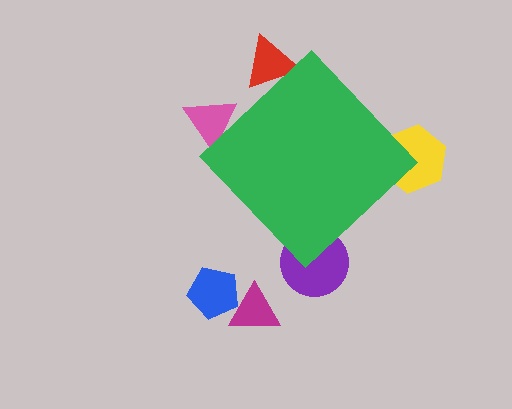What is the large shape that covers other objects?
A green diamond.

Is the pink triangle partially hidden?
Yes, the pink triangle is partially hidden behind the green diamond.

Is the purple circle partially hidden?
Yes, the purple circle is partially hidden behind the green diamond.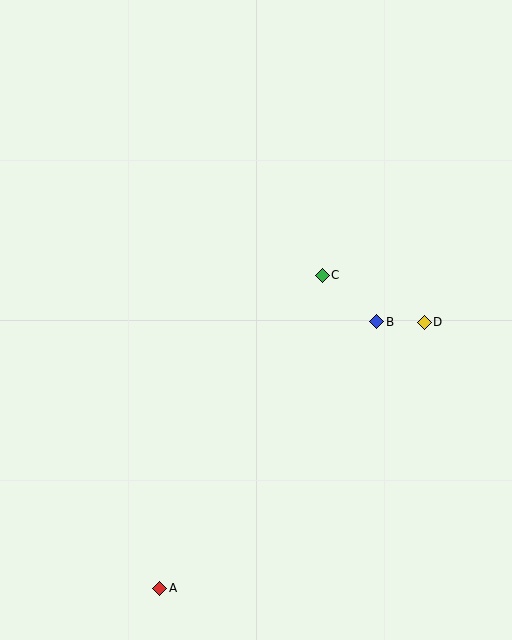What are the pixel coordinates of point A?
Point A is at (160, 588).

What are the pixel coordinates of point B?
Point B is at (377, 322).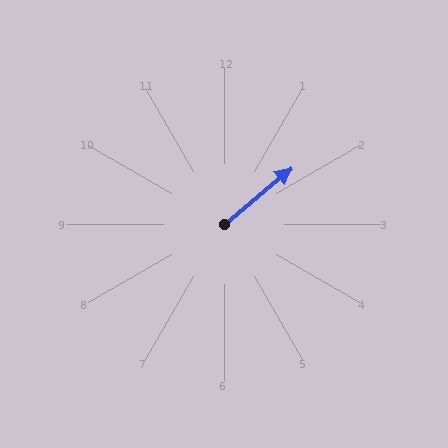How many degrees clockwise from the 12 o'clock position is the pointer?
Approximately 50 degrees.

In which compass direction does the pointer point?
Northeast.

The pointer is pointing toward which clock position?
Roughly 2 o'clock.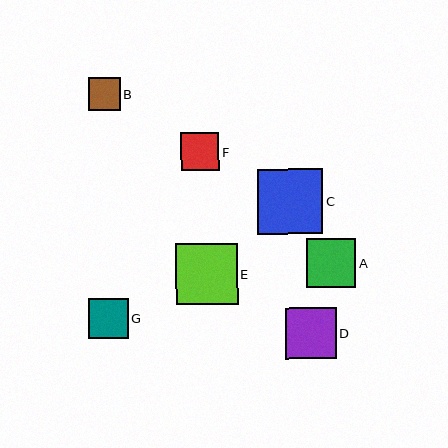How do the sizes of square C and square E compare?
Square C and square E are approximately the same size.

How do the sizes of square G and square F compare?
Square G and square F are approximately the same size.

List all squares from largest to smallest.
From largest to smallest: C, E, D, A, G, F, B.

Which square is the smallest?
Square B is the smallest with a size of approximately 32 pixels.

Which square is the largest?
Square C is the largest with a size of approximately 65 pixels.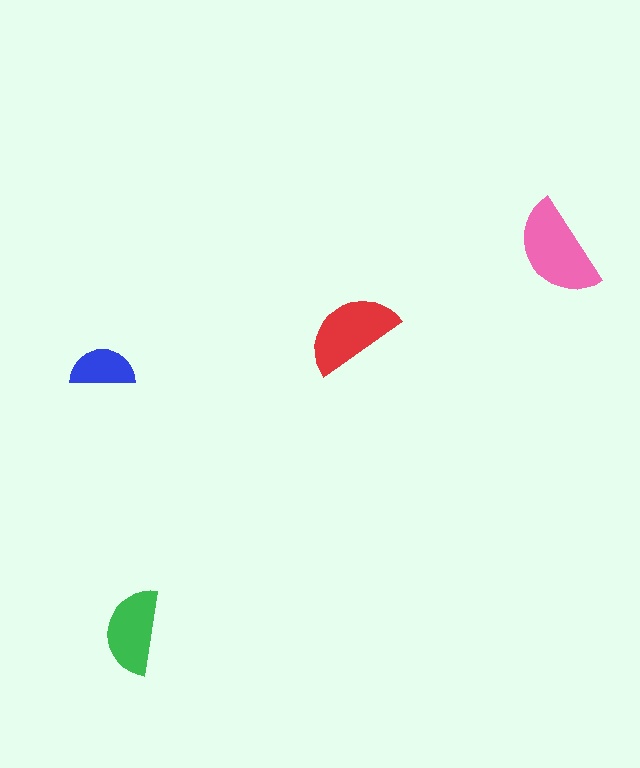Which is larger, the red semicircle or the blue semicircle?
The red one.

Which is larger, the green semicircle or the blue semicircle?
The green one.